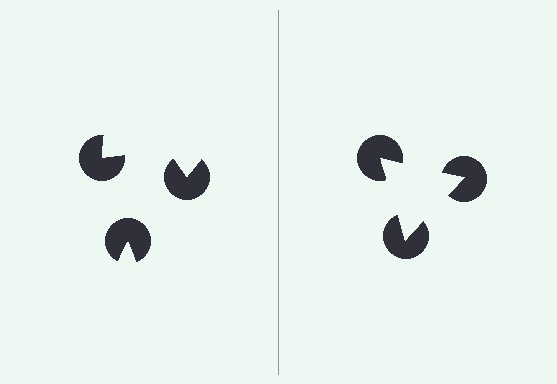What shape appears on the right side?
An illusory triangle.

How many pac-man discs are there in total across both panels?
6 — 3 on each side.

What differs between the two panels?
The pac-man discs are positioned identically on both sides; only the wedge orientations differ. On the right they align to a triangle; on the left they are misaligned.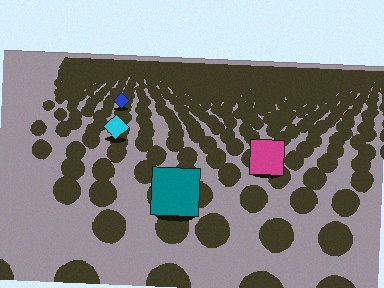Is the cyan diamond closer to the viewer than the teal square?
No. The teal square is closer — you can tell from the texture gradient: the ground texture is coarser near it.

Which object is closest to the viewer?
The teal square is closest. The texture marks near it are larger and more spread out.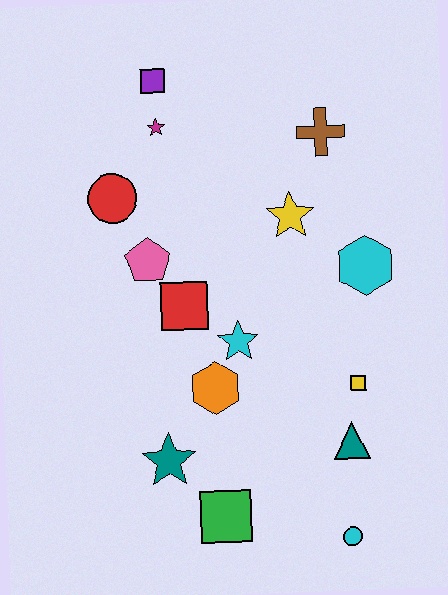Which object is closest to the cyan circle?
The teal triangle is closest to the cyan circle.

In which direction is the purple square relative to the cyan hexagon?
The purple square is to the left of the cyan hexagon.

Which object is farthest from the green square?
The purple square is farthest from the green square.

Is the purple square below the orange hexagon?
No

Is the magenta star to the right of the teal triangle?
No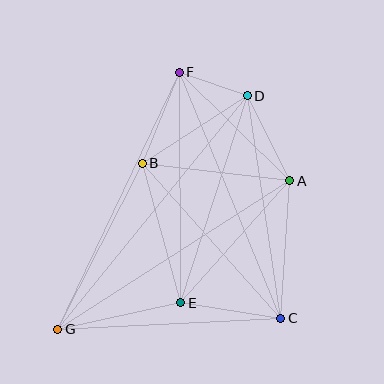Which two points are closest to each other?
Points D and F are closest to each other.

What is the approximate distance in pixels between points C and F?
The distance between C and F is approximately 267 pixels.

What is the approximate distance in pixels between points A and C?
The distance between A and C is approximately 138 pixels.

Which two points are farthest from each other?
Points D and G are farthest from each other.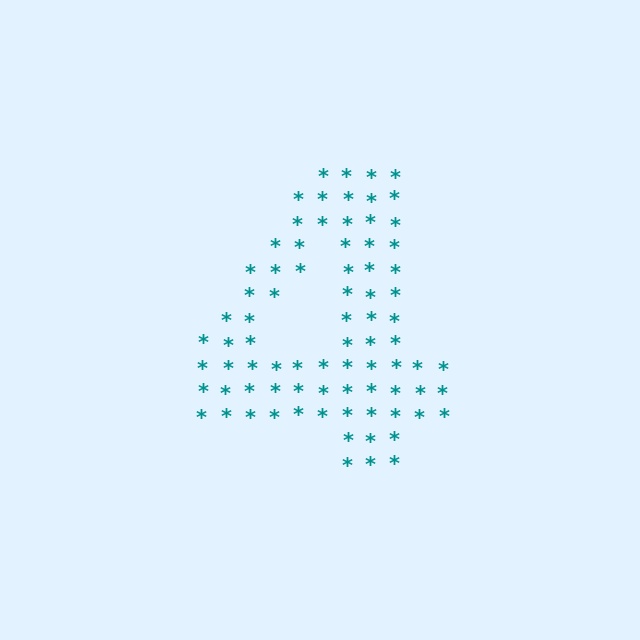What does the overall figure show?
The overall figure shows the digit 4.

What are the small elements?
The small elements are asterisks.